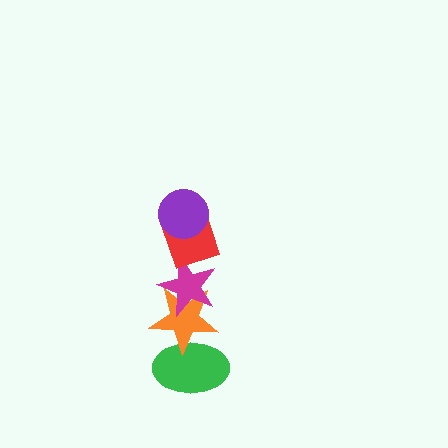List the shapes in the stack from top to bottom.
From top to bottom: the purple circle, the red diamond, the magenta star, the orange star, the green ellipse.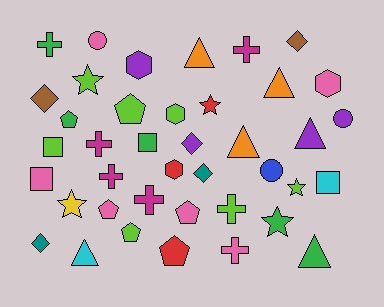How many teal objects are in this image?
There are 2 teal objects.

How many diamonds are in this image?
There are 5 diamonds.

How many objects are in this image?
There are 40 objects.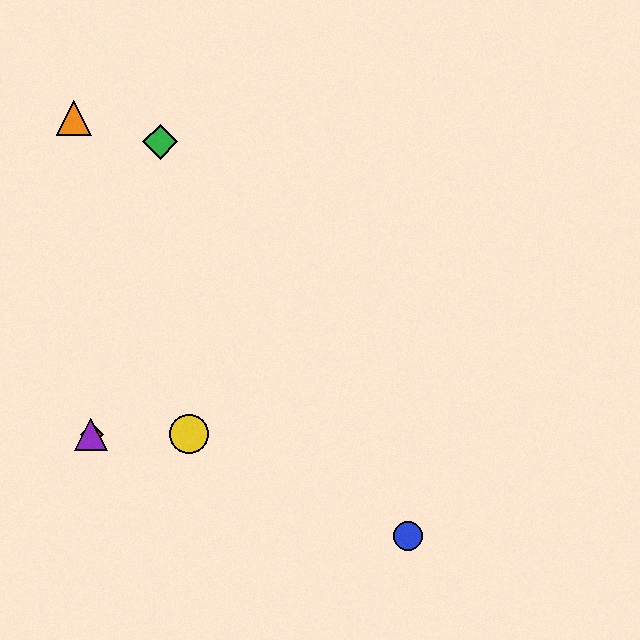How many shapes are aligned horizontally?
3 shapes (the red diamond, the yellow circle, the purple triangle) are aligned horizontally.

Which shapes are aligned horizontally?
The red diamond, the yellow circle, the purple triangle are aligned horizontally.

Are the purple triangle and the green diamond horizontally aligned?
No, the purple triangle is at y≈434 and the green diamond is at y≈142.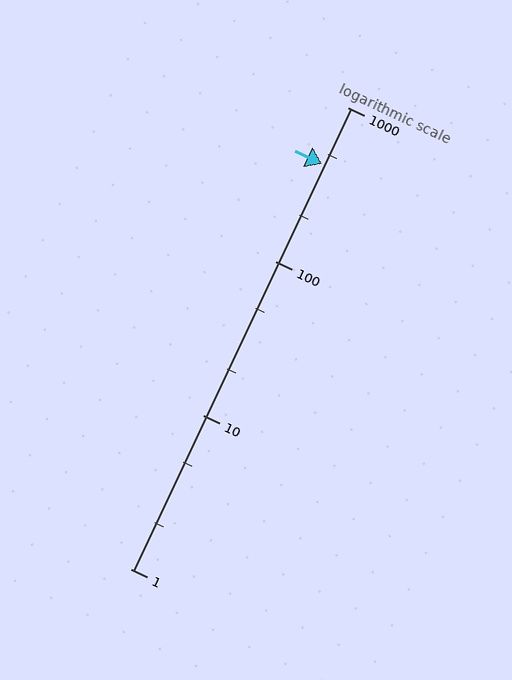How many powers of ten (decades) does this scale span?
The scale spans 3 decades, from 1 to 1000.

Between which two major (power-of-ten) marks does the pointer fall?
The pointer is between 100 and 1000.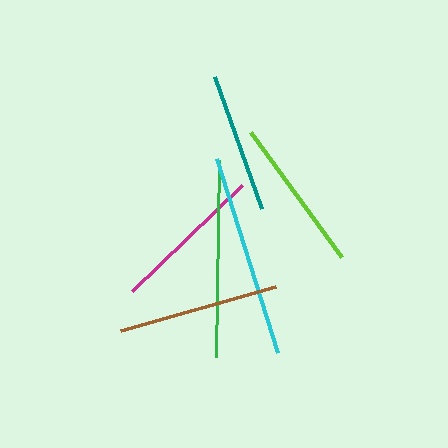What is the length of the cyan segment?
The cyan segment is approximately 204 pixels long.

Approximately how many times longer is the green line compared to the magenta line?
The green line is approximately 1.3 times the length of the magenta line.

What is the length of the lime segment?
The lime segment is approximately 154 pixels long.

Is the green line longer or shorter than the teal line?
The green line is longer than the teal line.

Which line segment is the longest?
The cyan line is the longest at approximately 204 pixels.